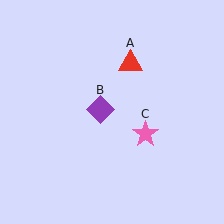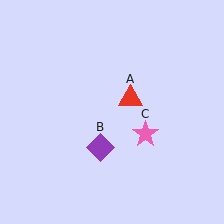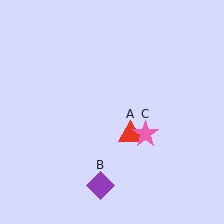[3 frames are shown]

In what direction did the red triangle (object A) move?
The red triangle (object A) moved down.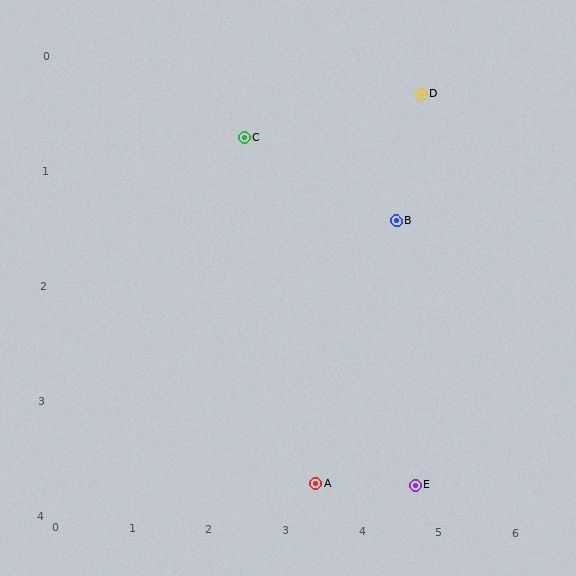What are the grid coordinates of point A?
Point A is at approximately (3.4, 3.7).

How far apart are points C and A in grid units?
Points C and A are about 3.2 grid units apart.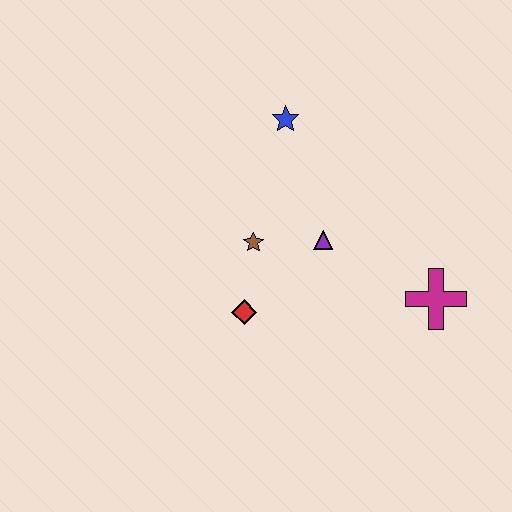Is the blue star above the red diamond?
Yes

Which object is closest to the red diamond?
The brown star is closest to the red diamond.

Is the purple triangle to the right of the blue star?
Yes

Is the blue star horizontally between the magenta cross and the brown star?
Yes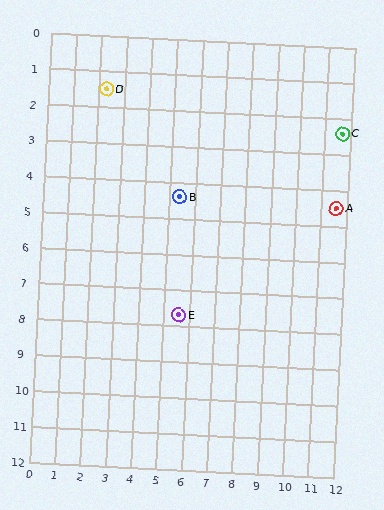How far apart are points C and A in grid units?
Points C and A are about 2.1 grid units apart.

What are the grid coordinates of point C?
Point C is at approximately (11.7, 2.4).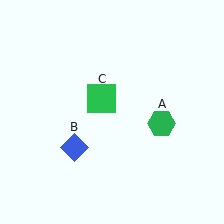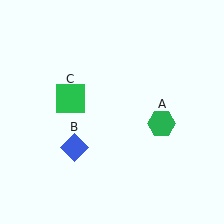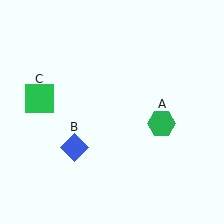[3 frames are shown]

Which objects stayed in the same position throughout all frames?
Green hexagon (object A) and blue diamond (object B) remained stationary.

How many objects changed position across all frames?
1 object changed position: green square (object C).